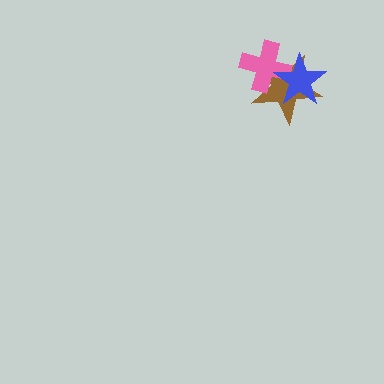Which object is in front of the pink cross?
The blue star is in front of the pink cross.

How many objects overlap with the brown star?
2 objects overlap with the brown star.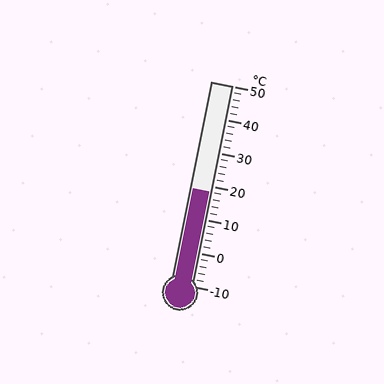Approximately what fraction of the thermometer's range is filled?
The thermometer is filled to approximately 45% of its range.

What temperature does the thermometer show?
The thermometer shows approximately 18°C.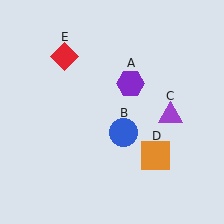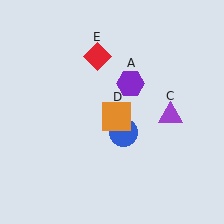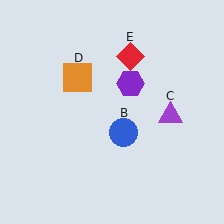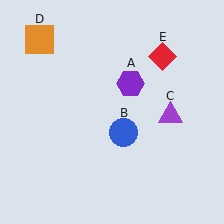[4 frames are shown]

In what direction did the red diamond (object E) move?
The red diamond (object E) moved right.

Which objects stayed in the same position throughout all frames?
Purple hexagon (object A) and blue circle (object B) and purple triangle (object C) remained stationary.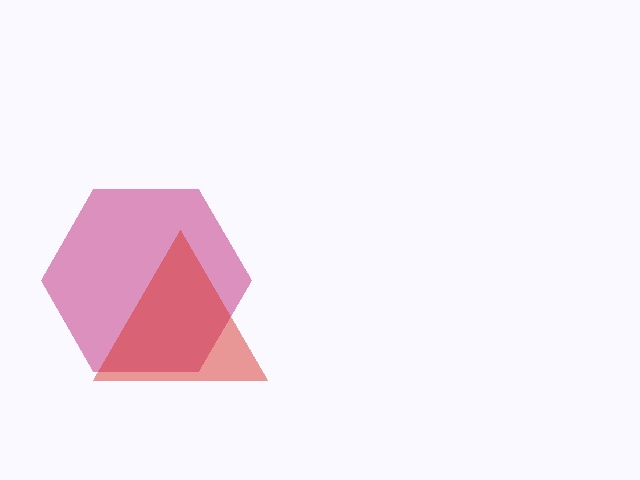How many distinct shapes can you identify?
There are 2 distinct shapes: a magenta hexagon, a red triangle.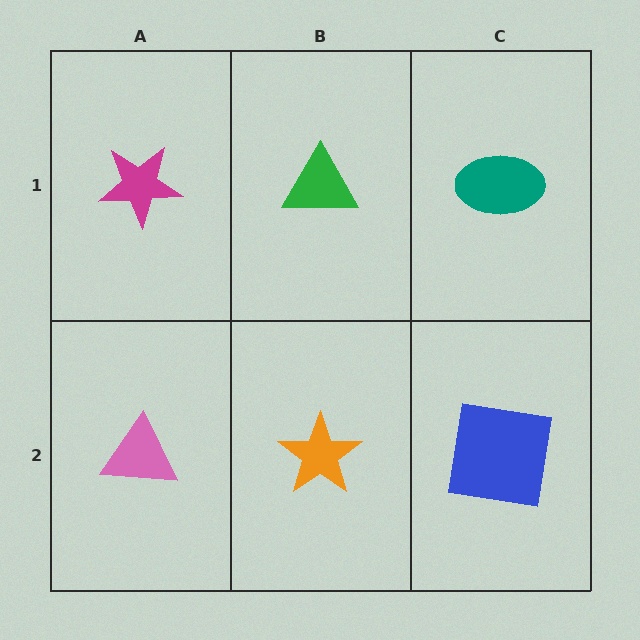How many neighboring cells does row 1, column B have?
3.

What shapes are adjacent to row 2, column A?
A magenta star (row 1, column A), an orange star (row 2, column B).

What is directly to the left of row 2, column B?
A pink triangle.